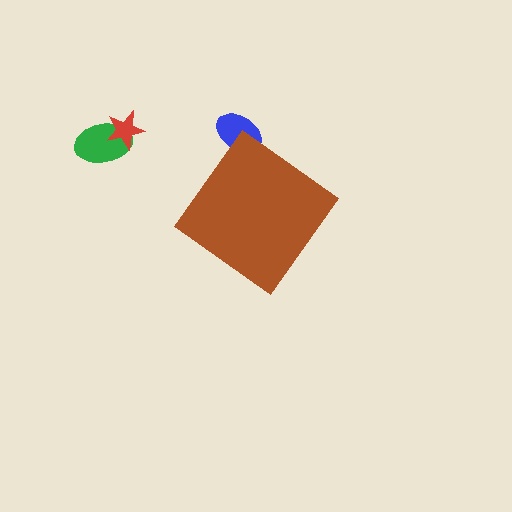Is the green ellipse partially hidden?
No, the green ellipse is fully visible.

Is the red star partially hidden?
No, the red star is fully visible.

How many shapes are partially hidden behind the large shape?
1 shape is partially hidden.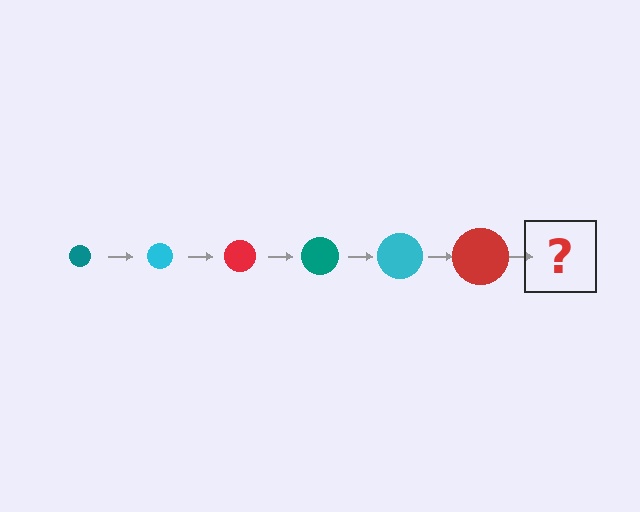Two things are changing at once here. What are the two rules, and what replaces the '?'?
The two rules are that the circle grows larger each step and the color cycles through teal, cyan, and red. The '?' should be a teal circle, larger than the previous one.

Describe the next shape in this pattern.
It should be a teal circle, larger than the previous one.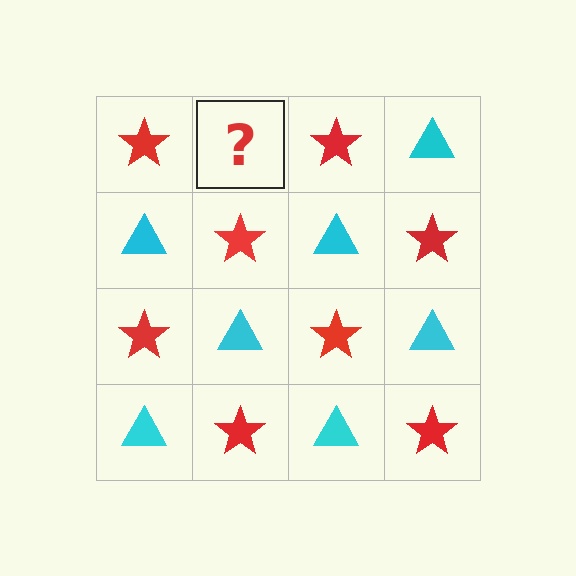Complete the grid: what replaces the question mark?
The question mark should be replaced with a cyan triangle.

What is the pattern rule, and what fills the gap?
The rule is that it alternates red star and cyan triangle in a checkerboard pattern. The gap should be filled with a cyan triangle.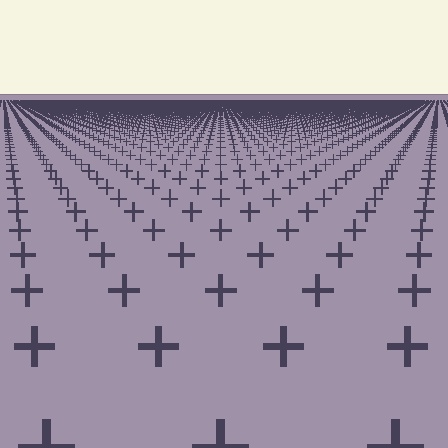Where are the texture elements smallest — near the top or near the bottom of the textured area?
Near the top.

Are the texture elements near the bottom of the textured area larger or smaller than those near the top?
Larger. Near the bottom, elements are closer to the viewer and appear at a bigger on-screen size.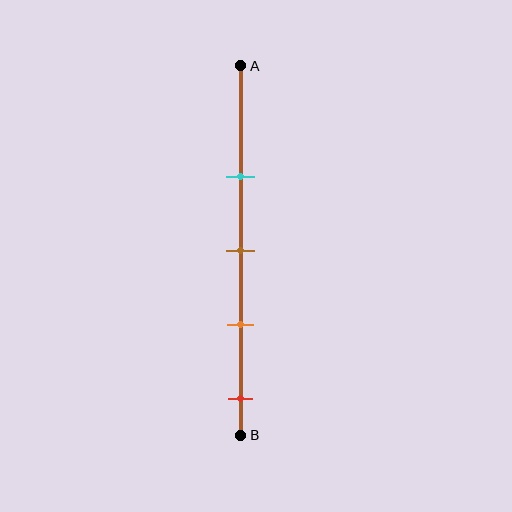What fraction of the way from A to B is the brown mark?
The brown mark is approximately 50% (0.5) of the way from A to B.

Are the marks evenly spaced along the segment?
Yes, the marks are approximately evenly spaced.